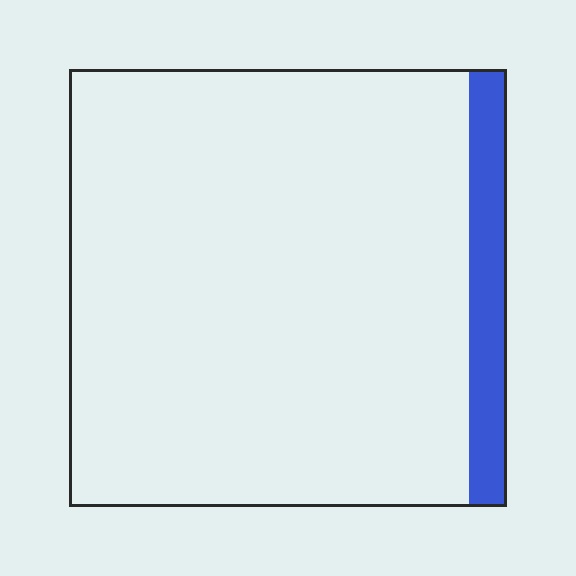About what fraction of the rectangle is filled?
About one tenth (1/10).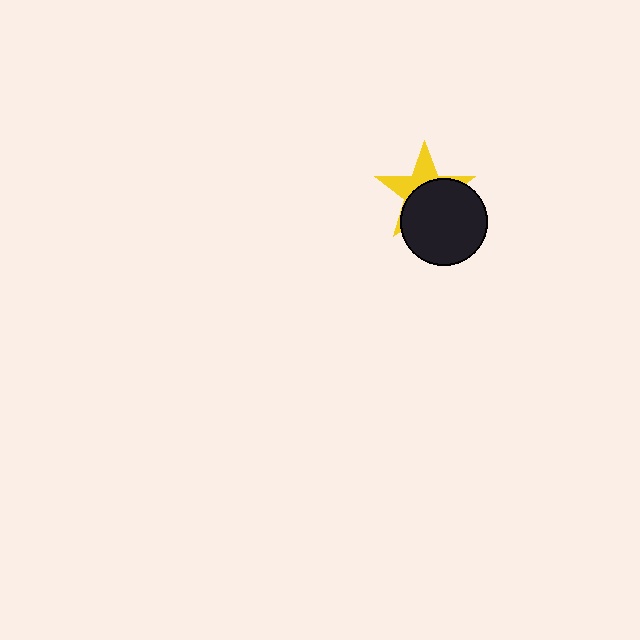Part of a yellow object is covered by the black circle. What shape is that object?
It is a star.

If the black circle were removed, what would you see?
You would see the complete yellow star.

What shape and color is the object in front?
The object in front is a black circle.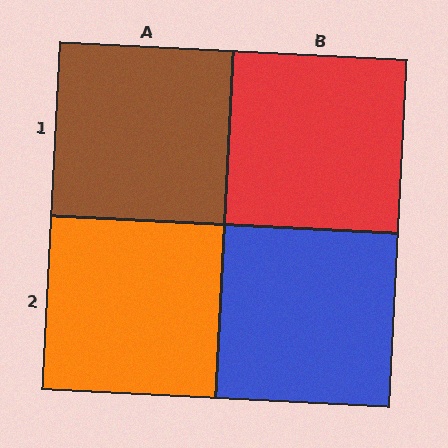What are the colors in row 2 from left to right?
Orange, blue.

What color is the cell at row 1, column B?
Red.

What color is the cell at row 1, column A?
Brown.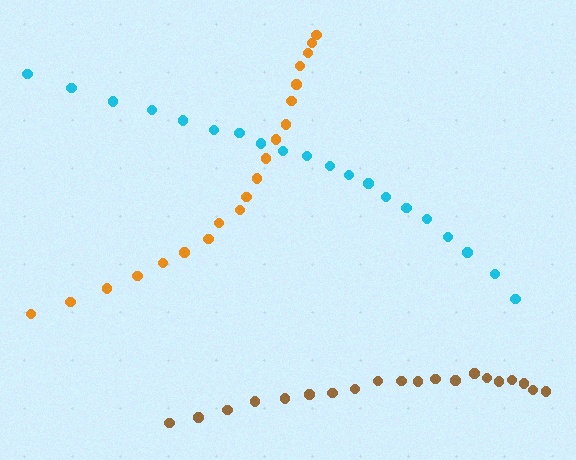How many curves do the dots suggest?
There are 3 distinct paths.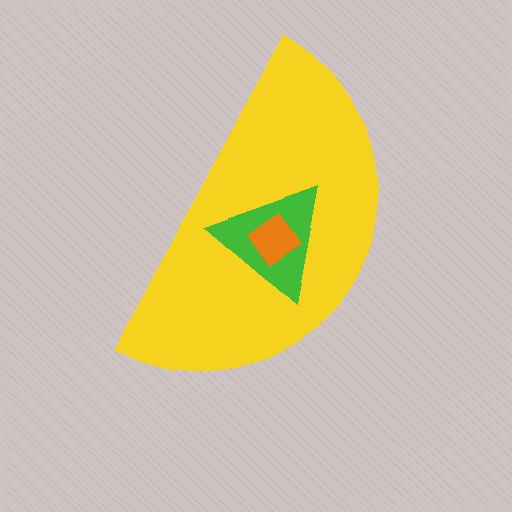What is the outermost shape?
The yellow semicircle.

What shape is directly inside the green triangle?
The orange diamond.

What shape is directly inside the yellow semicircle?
The green triangle.